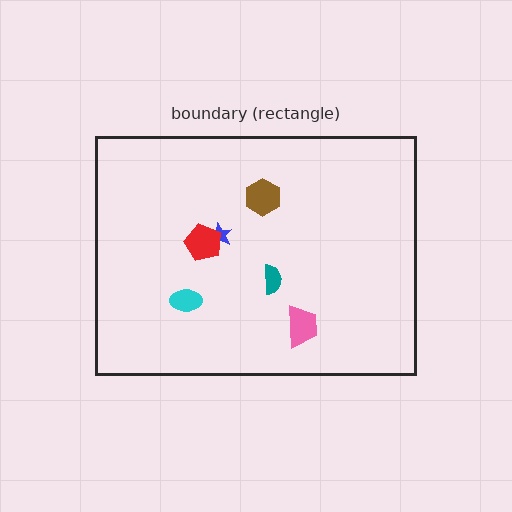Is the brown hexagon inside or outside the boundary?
Inside.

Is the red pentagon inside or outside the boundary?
Inside.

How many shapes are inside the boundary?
6 inside, 0 outside.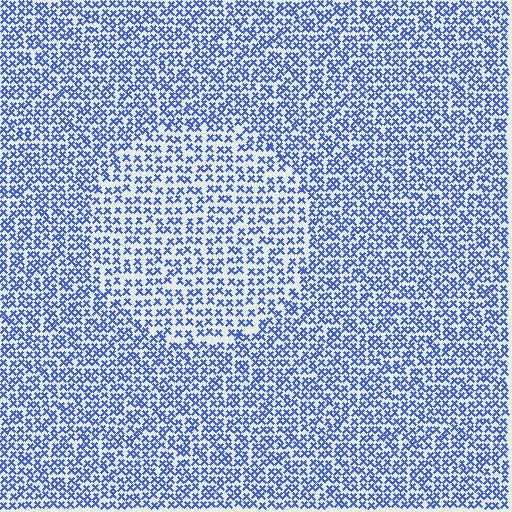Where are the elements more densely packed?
The elements are more densely packed outside the circle boundary.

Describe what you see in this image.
The image contains small blue elements arranged at two different densities. A circle-shaped region is visible where the elements are less densely packed than the surrounding area.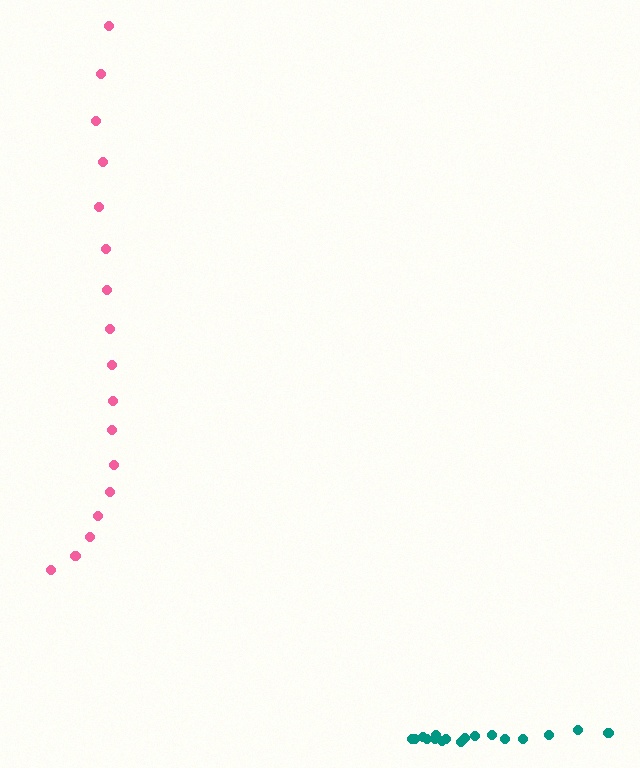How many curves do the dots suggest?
There are 2 distinct paths.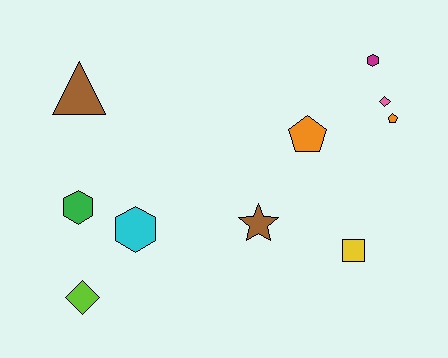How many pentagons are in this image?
There are 2 pentagons.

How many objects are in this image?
There are 10 objects.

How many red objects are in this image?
There are no red objects.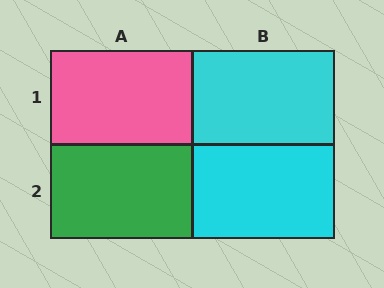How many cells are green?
1 cell is green.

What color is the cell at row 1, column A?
Pink.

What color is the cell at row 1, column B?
Cyan.